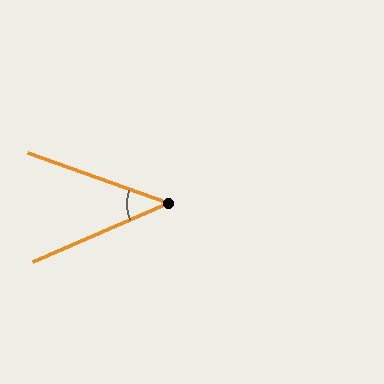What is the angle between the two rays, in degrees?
Approximately 43 degrees.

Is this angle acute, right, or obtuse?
It is acute.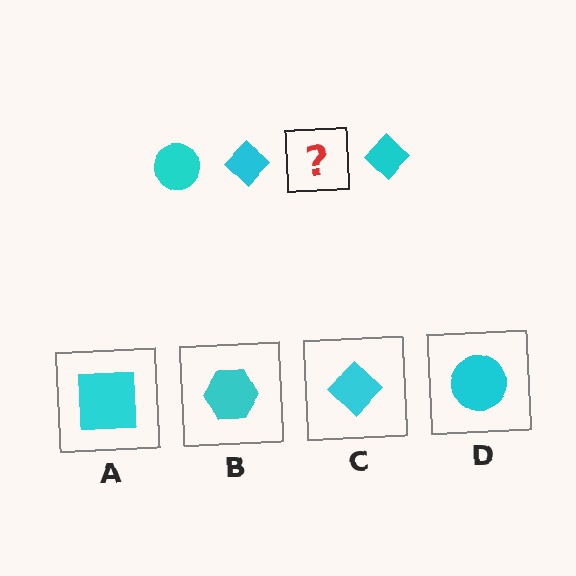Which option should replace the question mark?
Option D.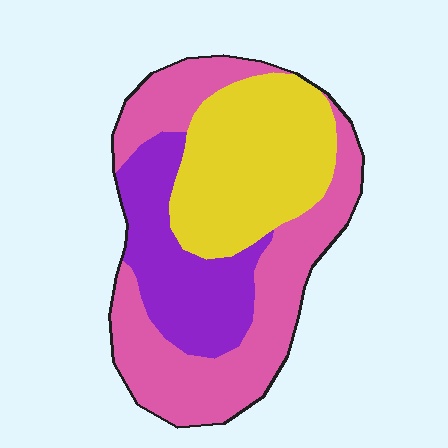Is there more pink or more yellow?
Pink.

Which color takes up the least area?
Purple, at roughly 25%.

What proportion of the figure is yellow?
Yellow takes up about one third (1/3) of the figure.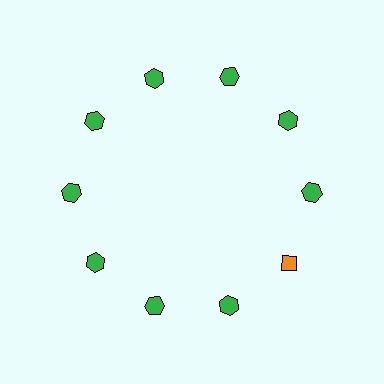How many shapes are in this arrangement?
There are 10 shapes arranged in a ring pattern.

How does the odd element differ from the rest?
It differs in both color (orange instead of green) and shape (diamond instead of hexagon).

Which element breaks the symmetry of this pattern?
The orange diamond at roughly the 4 o'clock position breaks the symmetry. All other shapes are green hexagons.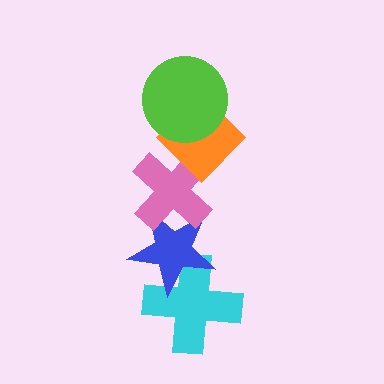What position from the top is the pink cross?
The pink cross is 3rd from the top.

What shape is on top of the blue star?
The pink cross is on top of the blue star.